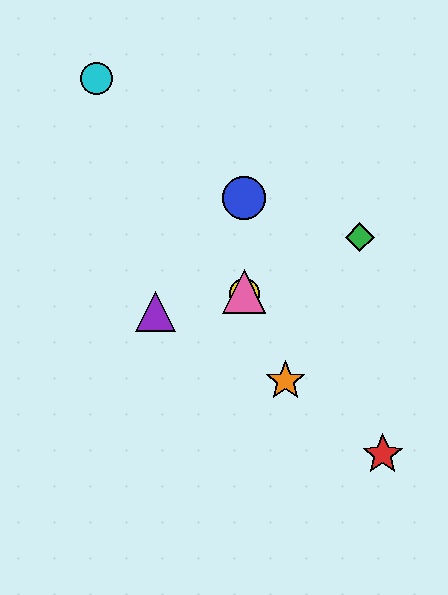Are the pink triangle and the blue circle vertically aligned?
Yes, both are at x≈244.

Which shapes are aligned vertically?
The blue circle, the yellow circle, the pink triangle are aligned vertically.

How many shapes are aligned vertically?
3 shapes (the blue circle, the yellow circle, the pink triangle) are aligned vertically.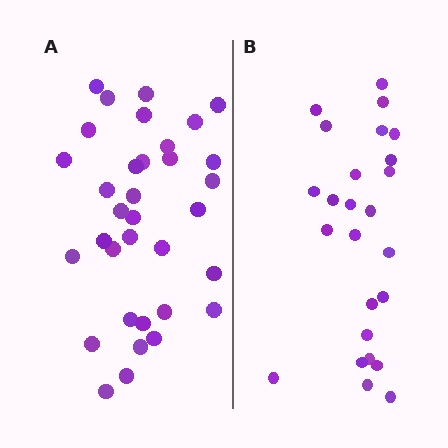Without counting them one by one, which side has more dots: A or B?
Region A (the left region) has more dots.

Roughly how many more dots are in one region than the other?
Region A has roughly 8 or so more dots than region B.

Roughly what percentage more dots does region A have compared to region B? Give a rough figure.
About 35% more.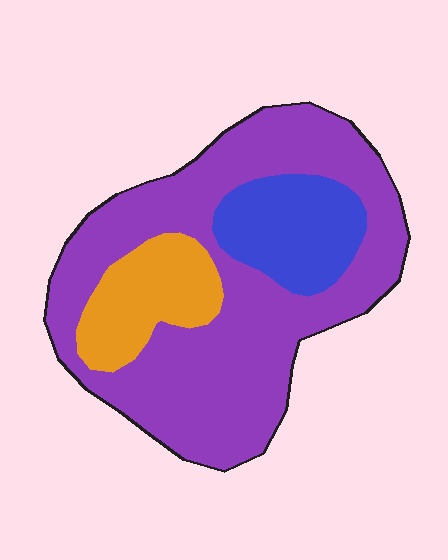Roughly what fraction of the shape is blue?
Blue covers about 15% of the shape.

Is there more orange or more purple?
Purple.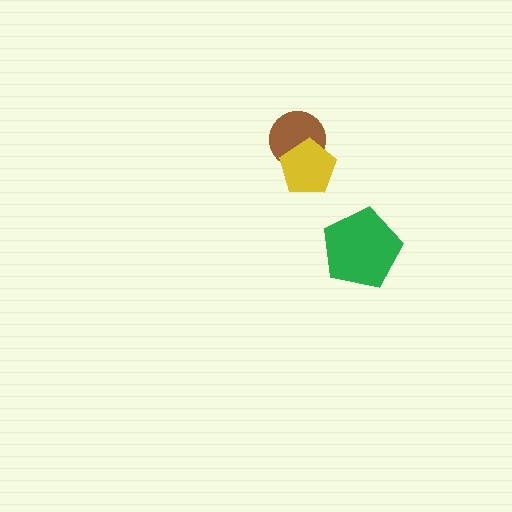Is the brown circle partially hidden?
Yes, it is partially covered by another shape.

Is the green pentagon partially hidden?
No, no other shape covers it.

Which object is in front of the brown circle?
The yellow pentagon is in front of the brown circle.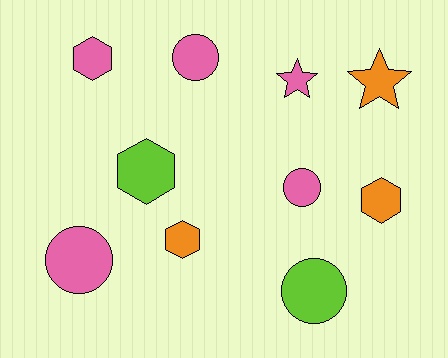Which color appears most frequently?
Pink, with 5 objects.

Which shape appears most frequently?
Circle, with 4 objects.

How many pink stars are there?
There is 1 pink star.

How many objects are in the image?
There are 10 objects.